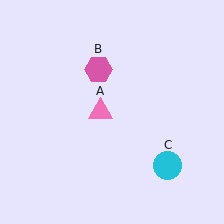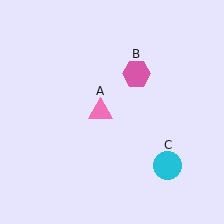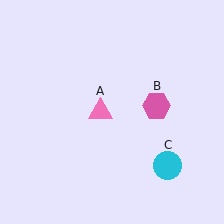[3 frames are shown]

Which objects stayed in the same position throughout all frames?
Pink triangle (object A) and cyan circle (object C) remained stationary.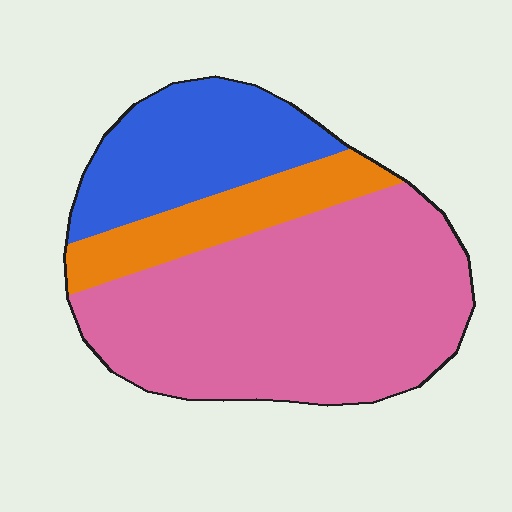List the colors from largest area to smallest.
From largest to smallest: pink, blue, orange.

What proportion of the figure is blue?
Blue covers 24% of the figure.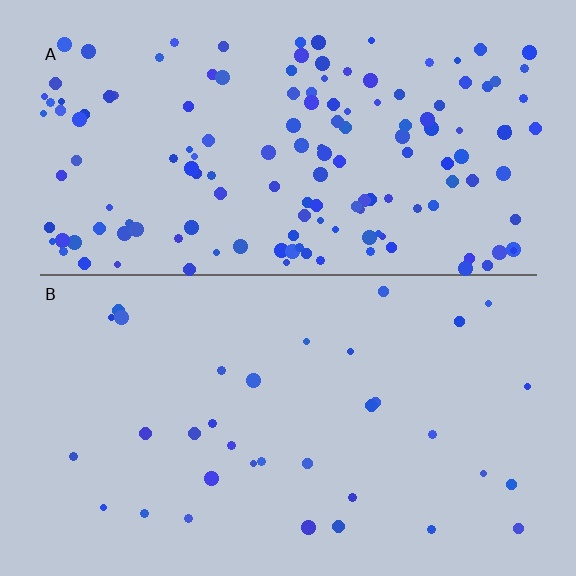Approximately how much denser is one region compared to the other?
Approximately 4.3× — region A over region B.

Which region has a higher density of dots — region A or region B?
A (the top).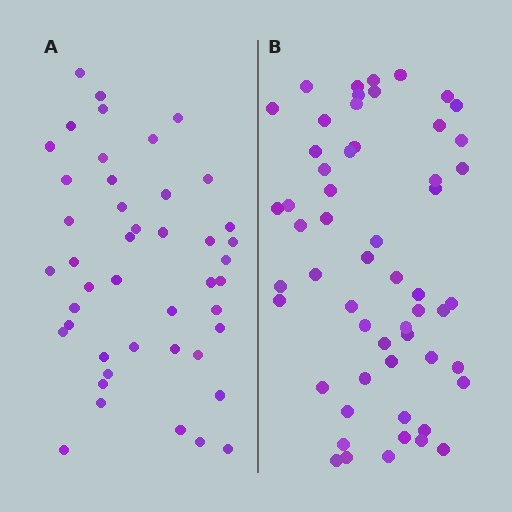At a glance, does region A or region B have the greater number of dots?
Region B (the right region) has more dots.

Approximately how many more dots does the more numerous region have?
Region B has roughly 12 or so more dots than region A.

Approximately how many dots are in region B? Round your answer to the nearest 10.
About 60 dots. (The exact count is 56, which rounds to 60.)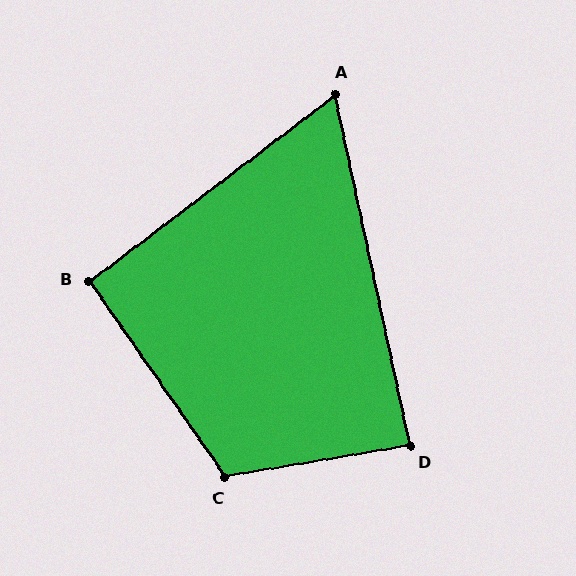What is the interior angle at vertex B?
Approximately 92 degrees (approximately right).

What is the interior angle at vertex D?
Approximately 88 degrees (approximately right).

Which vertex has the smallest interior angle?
A, at approximately 65 degrees.